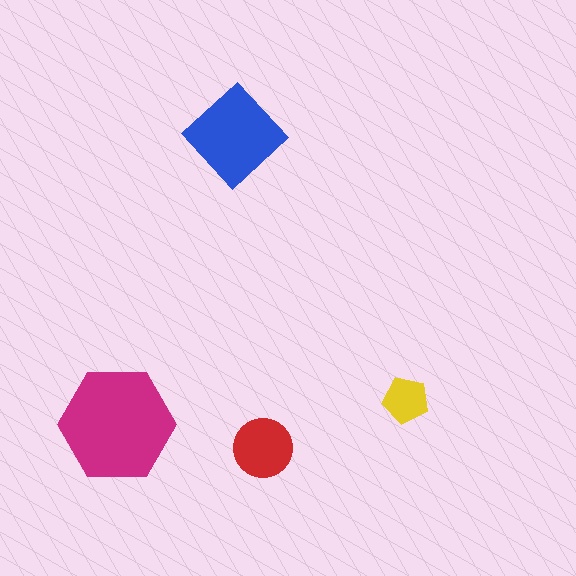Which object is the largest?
The magenta hexagon.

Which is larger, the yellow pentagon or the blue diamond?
The blue diamond.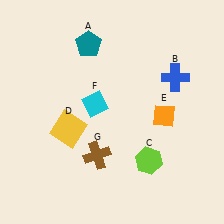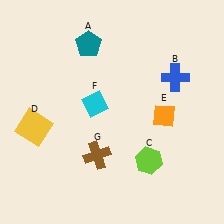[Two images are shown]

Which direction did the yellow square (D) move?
The yellow square (D) moved left.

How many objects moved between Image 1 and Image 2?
1 object moved between the two images.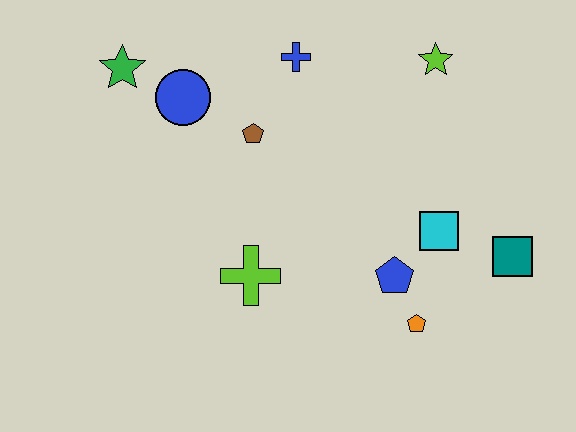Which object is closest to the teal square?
The cyan square is closest to the teal square.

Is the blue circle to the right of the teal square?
No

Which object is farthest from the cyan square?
The green star is farthest from the cyan square.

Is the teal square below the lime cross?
No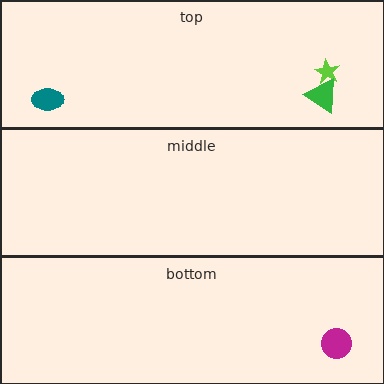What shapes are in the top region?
The teal ellipse, the lime star, the green triangle.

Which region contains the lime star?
The top region.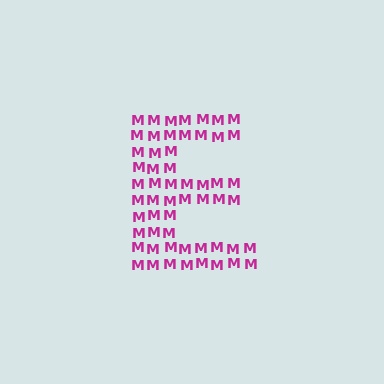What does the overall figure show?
The overall figure shows the letter E.